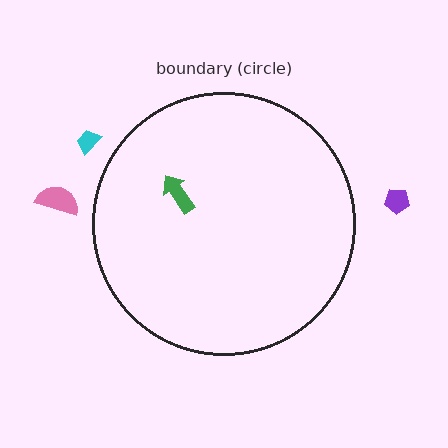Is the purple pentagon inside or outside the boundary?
Outside.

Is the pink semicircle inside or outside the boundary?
Outside.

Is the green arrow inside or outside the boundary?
Inside.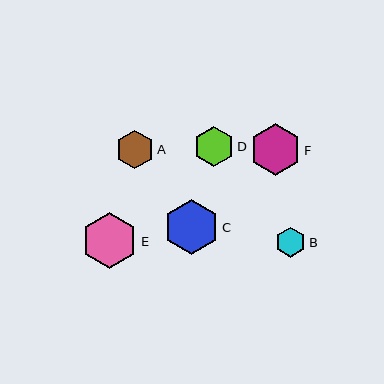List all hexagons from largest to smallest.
From largest to smallest: E, C, F, D, A, B.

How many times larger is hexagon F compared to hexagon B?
Hexagon F is approximately 1.7 times the size of hexagon B.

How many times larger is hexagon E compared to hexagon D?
Hexagon E is approximately 1.4 times the size of hexagon D.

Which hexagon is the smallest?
Hexagon B is the smallest with a size of approximately 30 pixels.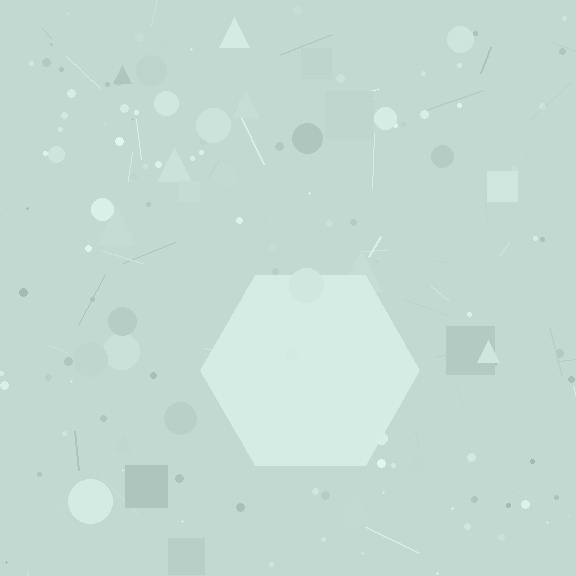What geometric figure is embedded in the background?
A hexagon is embedded in the background.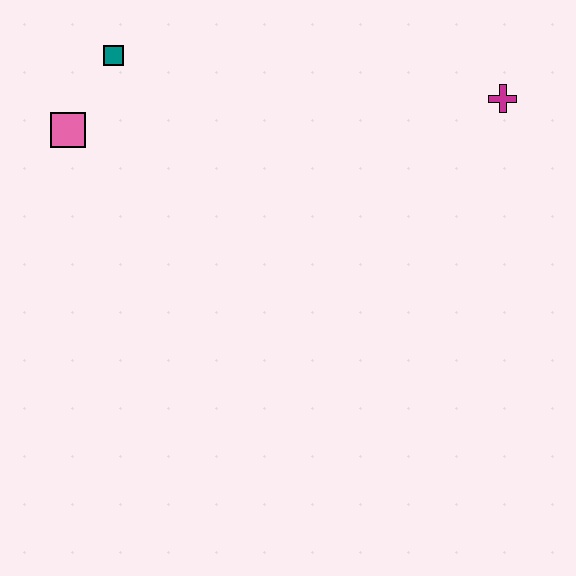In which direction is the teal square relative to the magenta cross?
The teal square is to the left of the magenta cross.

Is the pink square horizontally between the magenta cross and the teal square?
No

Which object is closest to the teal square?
The pink square is closest to the teal square.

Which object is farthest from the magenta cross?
The pink square is farthest from the magenta cross.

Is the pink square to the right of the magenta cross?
No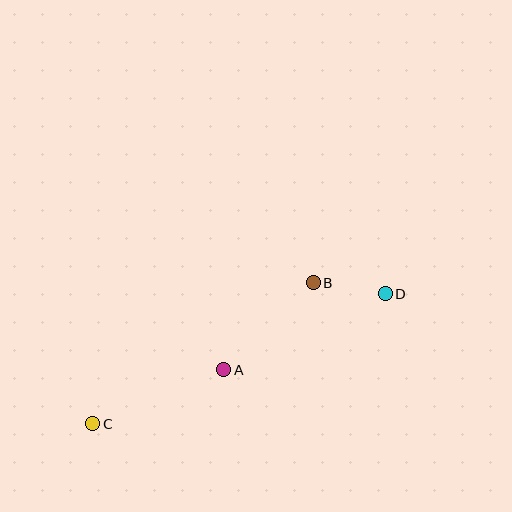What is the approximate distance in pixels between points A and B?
The distance between A and B is approximately 125 pixels.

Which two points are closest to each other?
Points B and D are closest to each other.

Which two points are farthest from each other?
Points C and D are farthest from each other.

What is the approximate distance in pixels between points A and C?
The distance between A and C is approximately 142 pixels.